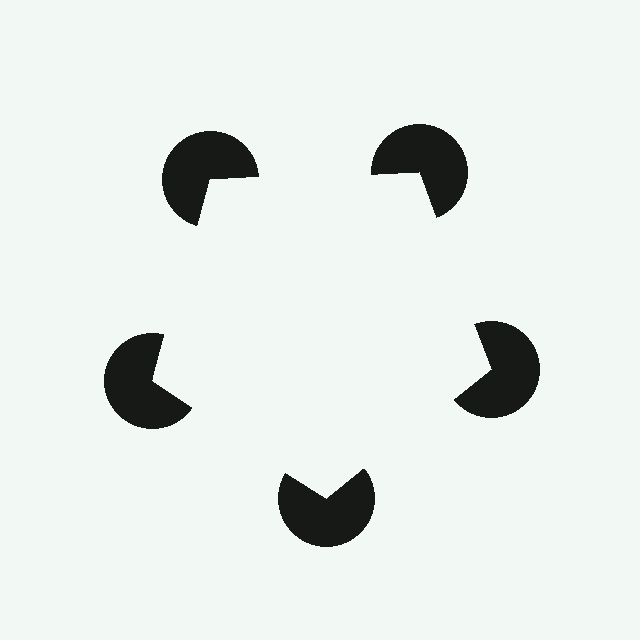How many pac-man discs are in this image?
There are 5 — one at each vertex of the illusory pentagon.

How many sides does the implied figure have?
5 sides.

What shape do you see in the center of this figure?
An illusory pentagon — its edges are inferred from the aligned wedge cuts in the pac-man discs, not physically drawn.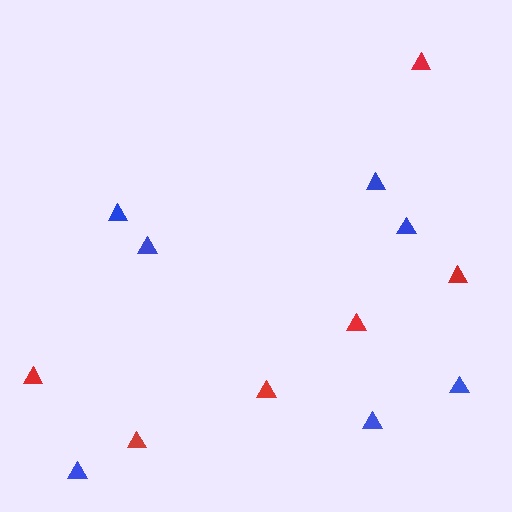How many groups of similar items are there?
There are 2 groups: one group of red triangles (6) and one group of blue triangles (7).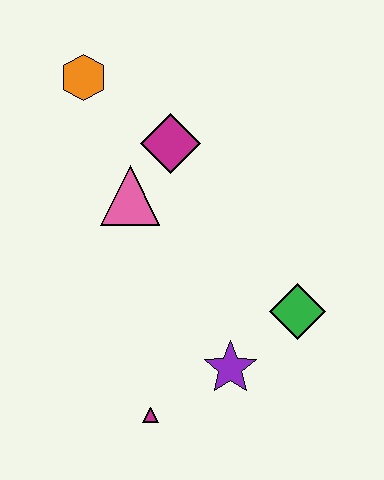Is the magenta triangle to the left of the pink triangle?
No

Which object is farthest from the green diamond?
The orange hexagon is farthest from the green diamond.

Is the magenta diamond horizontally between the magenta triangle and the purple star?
Yes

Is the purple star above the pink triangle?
No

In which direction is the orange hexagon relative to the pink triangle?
The orange hexagon is above the pink triangle.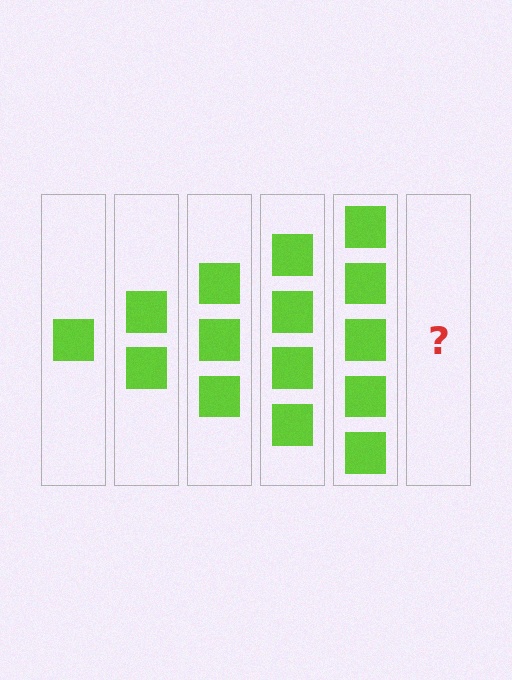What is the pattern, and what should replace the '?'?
The pattern is that each step adds one more square. The '?' should be 6 squares.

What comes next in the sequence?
The next element should be 6 squares.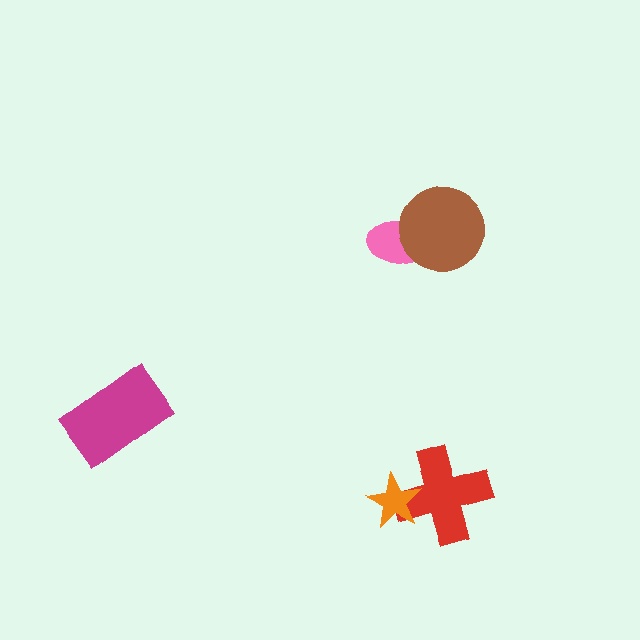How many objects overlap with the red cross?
1 object overlaps with the red cross.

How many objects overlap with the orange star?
1 object overlaps with the orange star.